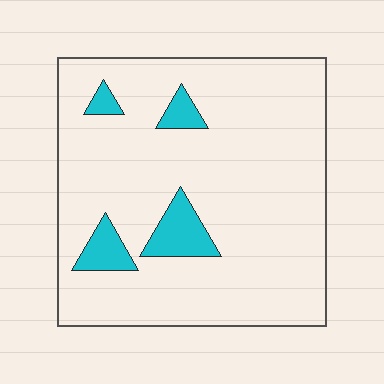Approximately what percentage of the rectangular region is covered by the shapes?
Approximately 10%.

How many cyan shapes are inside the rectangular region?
4.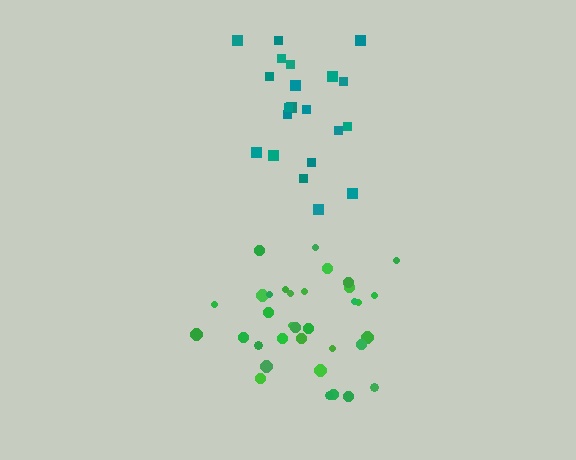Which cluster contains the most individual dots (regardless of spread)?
Green (34).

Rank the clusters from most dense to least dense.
green, teal.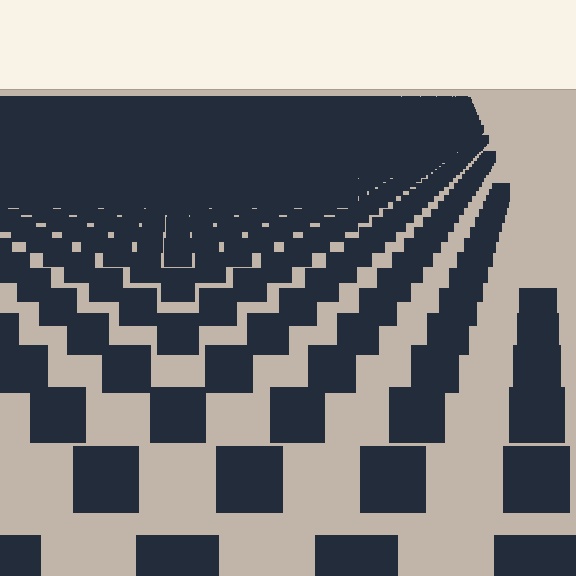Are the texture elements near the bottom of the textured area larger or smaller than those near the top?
Larger. Near the bottom, elements are closer to the viewer and appear at a bigger on-screen size.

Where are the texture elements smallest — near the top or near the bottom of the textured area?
Near the top.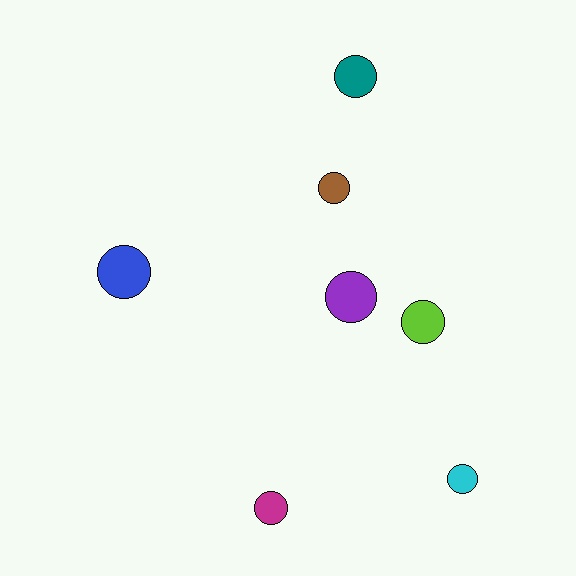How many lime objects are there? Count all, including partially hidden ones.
There is 1 lime object.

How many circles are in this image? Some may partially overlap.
There are 7 circles.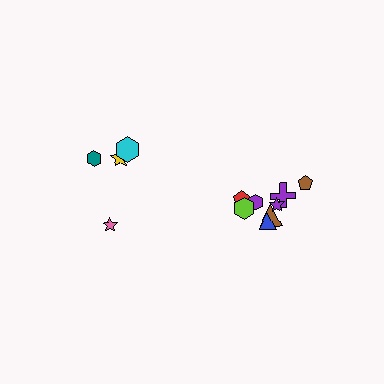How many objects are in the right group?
There are 8 objects.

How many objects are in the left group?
There are 4 objects.